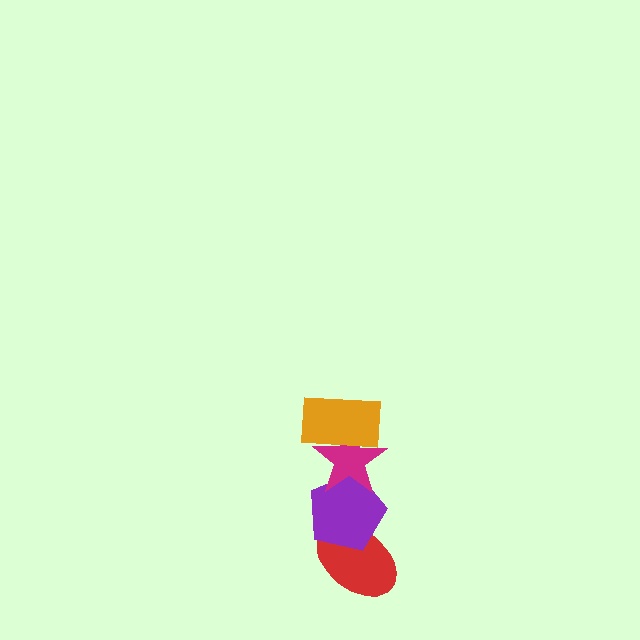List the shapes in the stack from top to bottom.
From top to bottom: the orange rectangle, the magenta star, the purple pentagon, the red ellipse.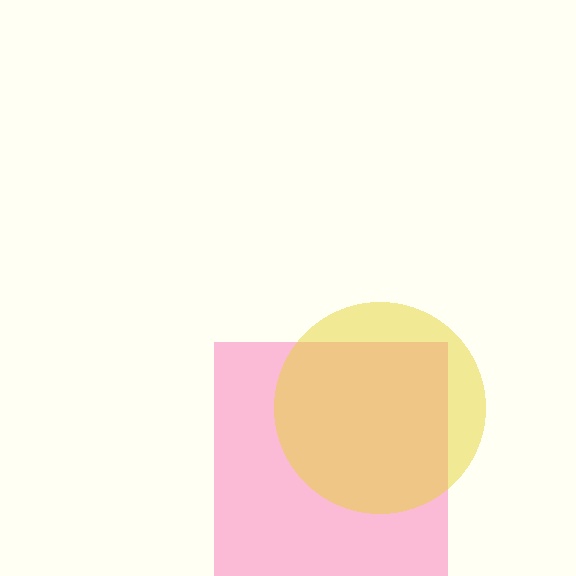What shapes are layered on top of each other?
The layered shapes are: a pink square, a yellow circle.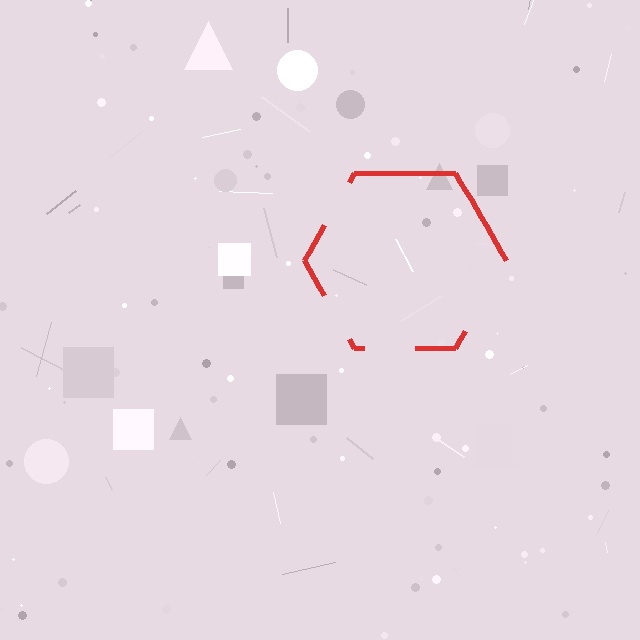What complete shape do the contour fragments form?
The contour fragments form a hexagon.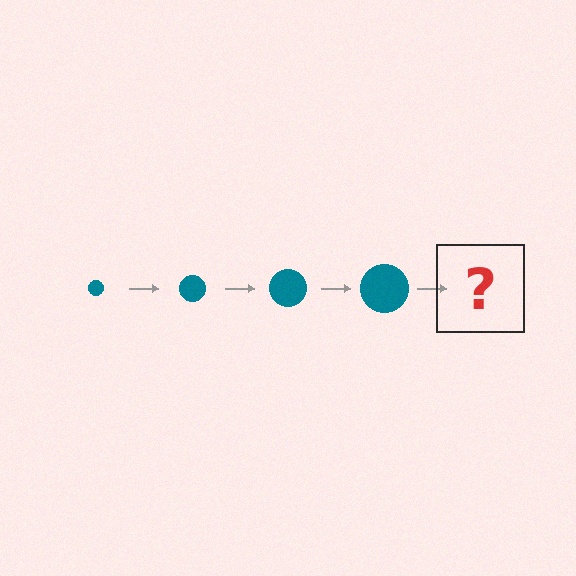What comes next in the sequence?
The next element should be a teal circle, larger than the previous one.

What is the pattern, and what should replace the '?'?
The pattern is that the circle gets progressively larger each step. The '?' should be a teal circle, larger than the previous one.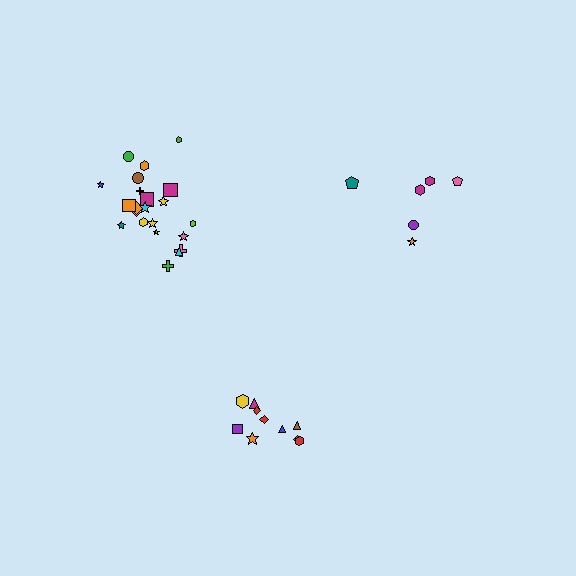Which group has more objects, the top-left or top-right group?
The top-left group.